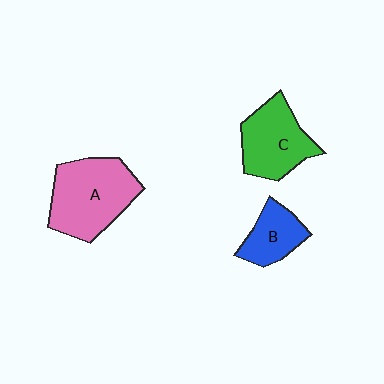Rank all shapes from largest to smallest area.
From largest to smallest: A (pink), C (green), B (blue).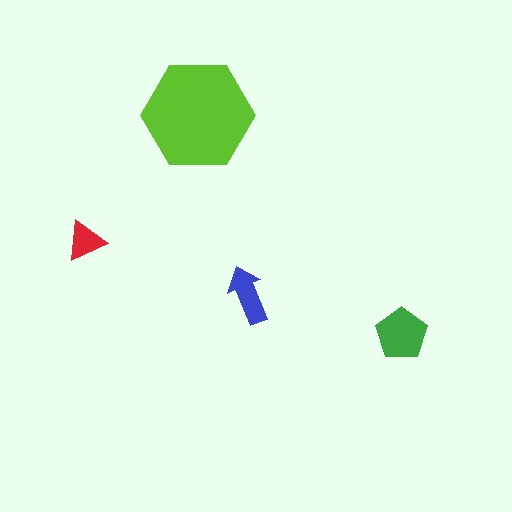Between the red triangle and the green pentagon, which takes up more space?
The green pentagon.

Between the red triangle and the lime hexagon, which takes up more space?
The lime hexagon.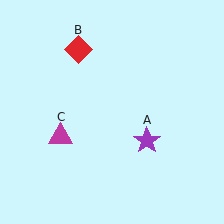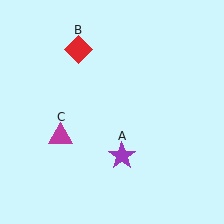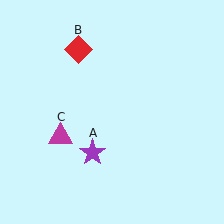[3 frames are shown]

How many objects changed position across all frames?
1 object changed position: purple star (object A).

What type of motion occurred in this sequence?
The purple star (object A) rotated clockwise around the center of the scene.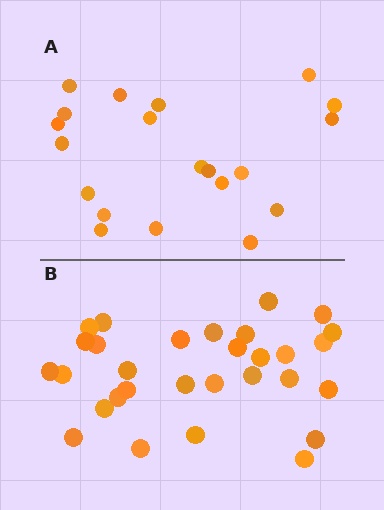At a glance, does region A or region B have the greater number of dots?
Region B (the bottom region) has more dots.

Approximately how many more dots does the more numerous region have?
Region B has roughly 10 or so more dots than region A.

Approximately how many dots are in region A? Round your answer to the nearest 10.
About 20 dots.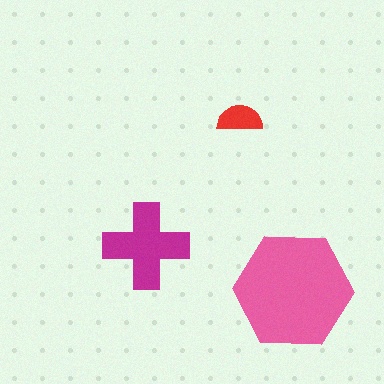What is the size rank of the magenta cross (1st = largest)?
2nd.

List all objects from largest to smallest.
The pink hexagon, the magenta cross, the red semicircle.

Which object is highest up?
The red semicircle is topmost.